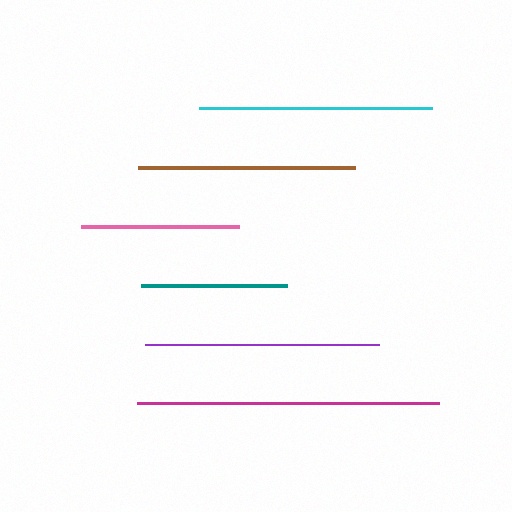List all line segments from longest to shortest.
From longest to shortest: magenta, purple, cyan, brown, pink, teal.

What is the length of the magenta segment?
The magenta segment is approximately 303 pixels long.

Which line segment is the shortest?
The teal line is the shortest at approximately 145 pixels.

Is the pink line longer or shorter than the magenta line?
The magenta line is longer than the pink line.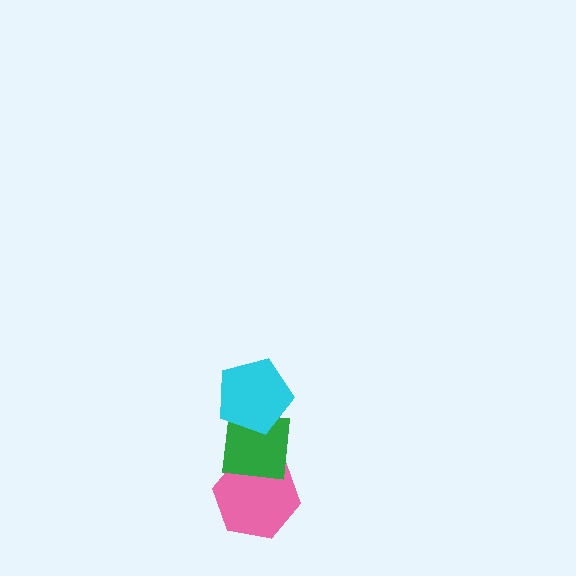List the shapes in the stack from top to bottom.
From top to bottom: the cyan pentagon, the green square, the pink hexagon.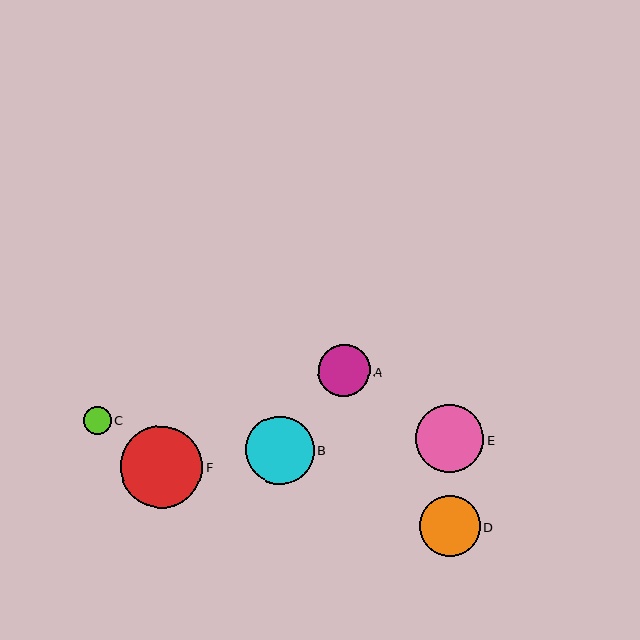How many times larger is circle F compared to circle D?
Circle F is approximately 1.3 times the size of circle D.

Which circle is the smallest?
Circle C is the smallest with a size of approximately 28 pixels.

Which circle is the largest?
Circle F is the largest with a size of approximately 82 pixels.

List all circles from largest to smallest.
From largest to smallest: F, B, E, D, A, C.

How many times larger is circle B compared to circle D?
Circle B is approximately 1.1 times the size of circle D.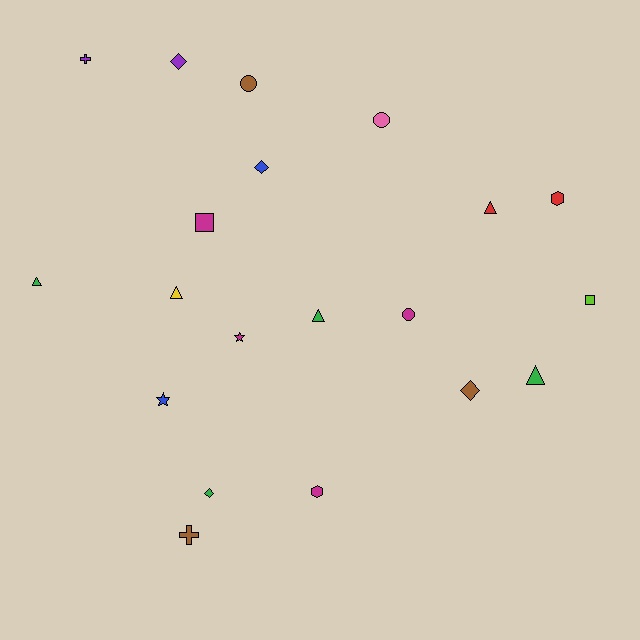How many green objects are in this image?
There are 4 green objects.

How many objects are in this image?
There are 20 objects.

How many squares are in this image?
There are 2 squares.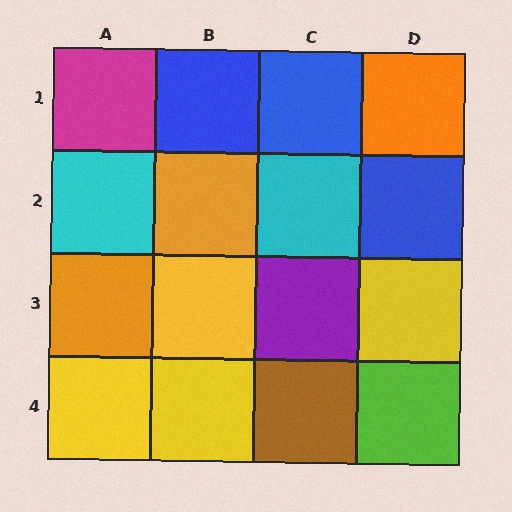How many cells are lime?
1 cell is lime.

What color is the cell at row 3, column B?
Yellow.